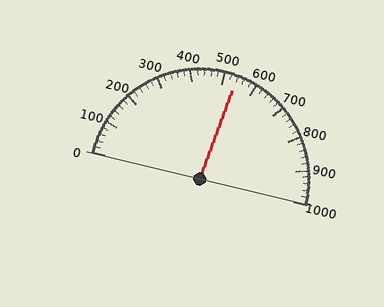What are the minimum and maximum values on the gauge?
The gauge ranges from 0 to 1000.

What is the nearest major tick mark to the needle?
The nearest major tick mark is 500.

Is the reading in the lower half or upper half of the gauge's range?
The reading is in the upper half of the range (0 to 1000).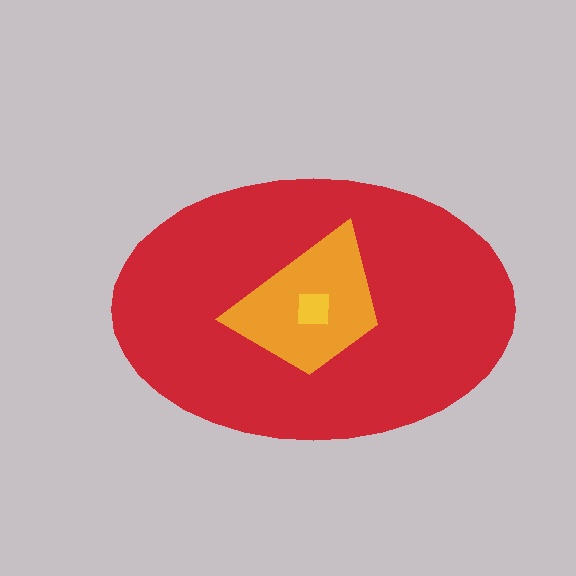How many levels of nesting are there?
3.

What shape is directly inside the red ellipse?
The orange trapezoid.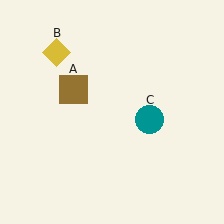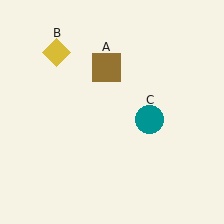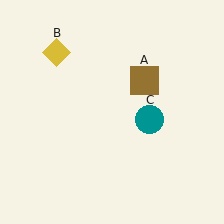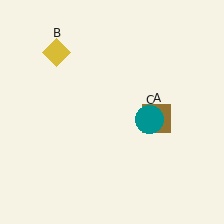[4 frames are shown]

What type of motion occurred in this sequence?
The brown square (object A) rotated clockwise around the center of the scene.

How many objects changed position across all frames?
1 object changed position: brown square (object A).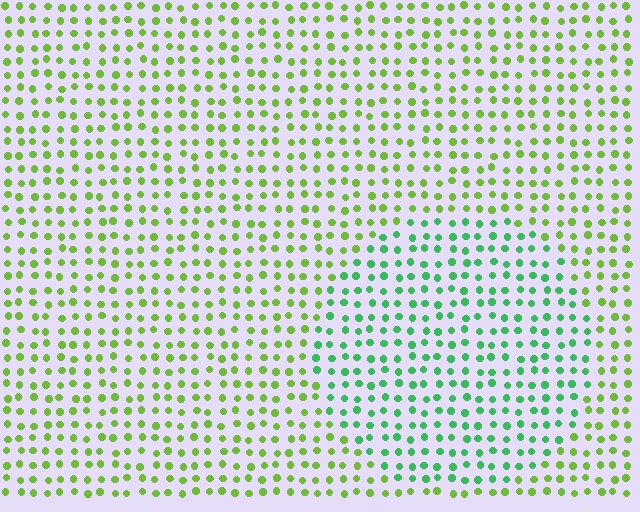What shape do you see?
I see a circle.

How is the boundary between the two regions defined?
The boundary is defined purely by a slight shift in hue (about 42 degrees). Spacing, size, and orientation are identical on both sides.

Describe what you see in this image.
The image is filled with small lime elements in a uniform arrangement. A circle-shaped region is visible where the elements are tinted to a slightly different hue, forming a subtle color boundary.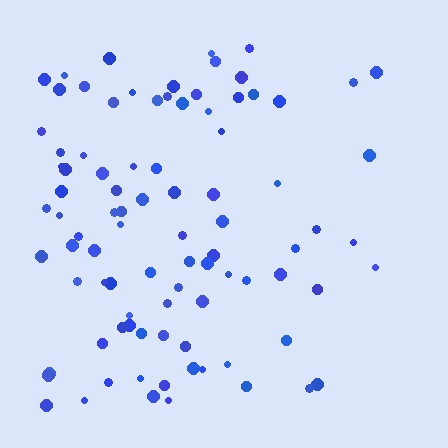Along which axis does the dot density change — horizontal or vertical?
Horizontal.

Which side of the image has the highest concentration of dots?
The left.